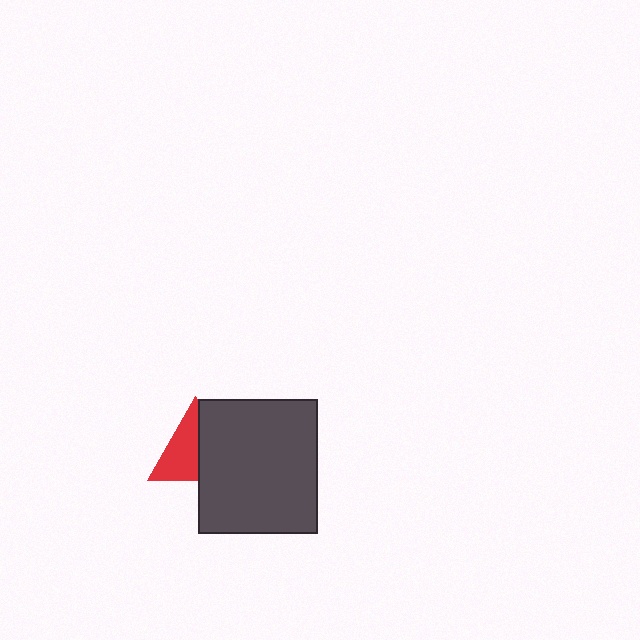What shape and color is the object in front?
The object in front is a dark gray rectangle.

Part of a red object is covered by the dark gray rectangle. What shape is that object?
It is a triangle.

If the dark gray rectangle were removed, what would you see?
You would see the complete red triangle.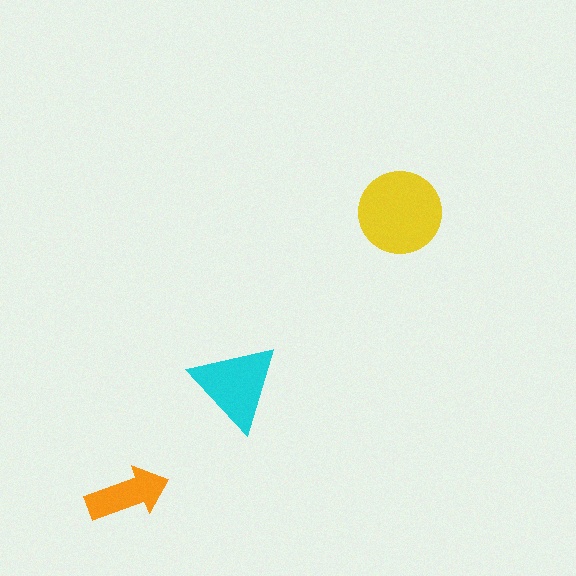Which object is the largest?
The yellow circle.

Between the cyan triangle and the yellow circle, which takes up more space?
The yellow circle.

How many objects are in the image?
There are 3 objects in the image.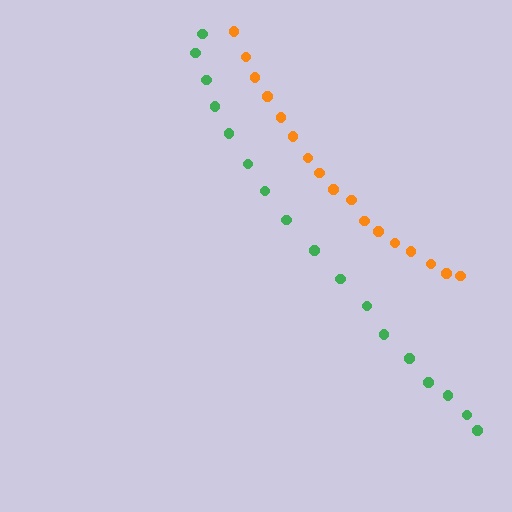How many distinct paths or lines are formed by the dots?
There are 2 distinct paths.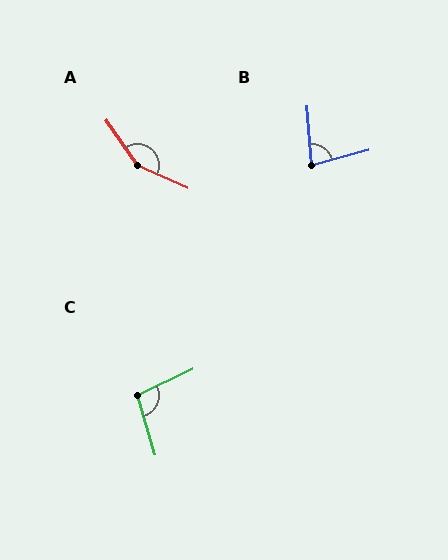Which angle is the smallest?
B, at approximately 79 degrees.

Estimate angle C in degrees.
Approximately 99 degrees.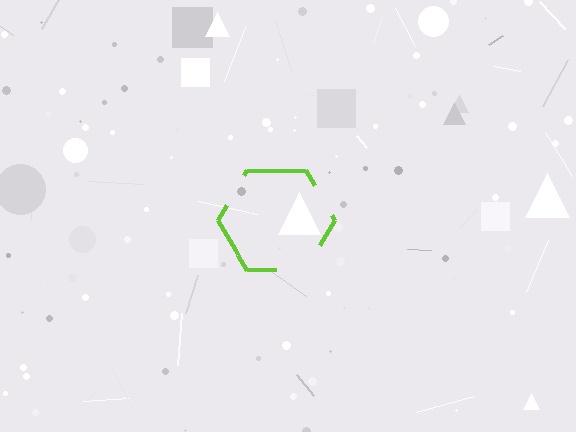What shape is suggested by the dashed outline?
The dashed outline suggests a hexagon.